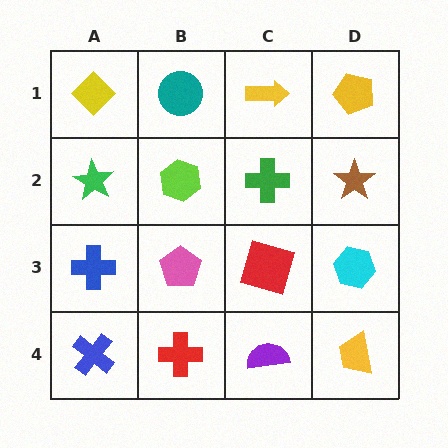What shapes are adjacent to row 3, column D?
A brown star (row 2, column D), a yellow trapezoid (row 4, column D), a red square (row 3, column C).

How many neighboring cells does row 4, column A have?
2.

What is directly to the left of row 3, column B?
A blue cross.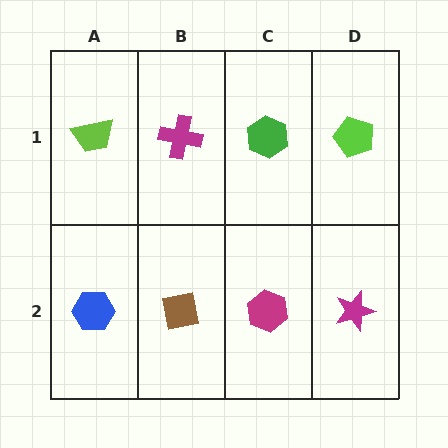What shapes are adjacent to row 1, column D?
A magenta star (row 2, column D), a green hexagon (row 1, column C).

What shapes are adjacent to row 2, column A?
A lime trapezoid (row 1, column A), a brown square (row 2, column B).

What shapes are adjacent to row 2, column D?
A lime pentagon (row 1, column D), a magenta hexagon (row 2, column C).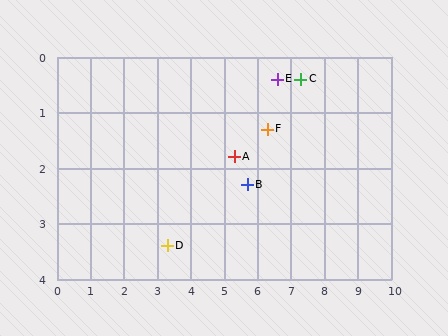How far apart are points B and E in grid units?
Points B and E are about 2.1 grid units apart.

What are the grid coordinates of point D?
Point D is at approximately (3.3, 3.4).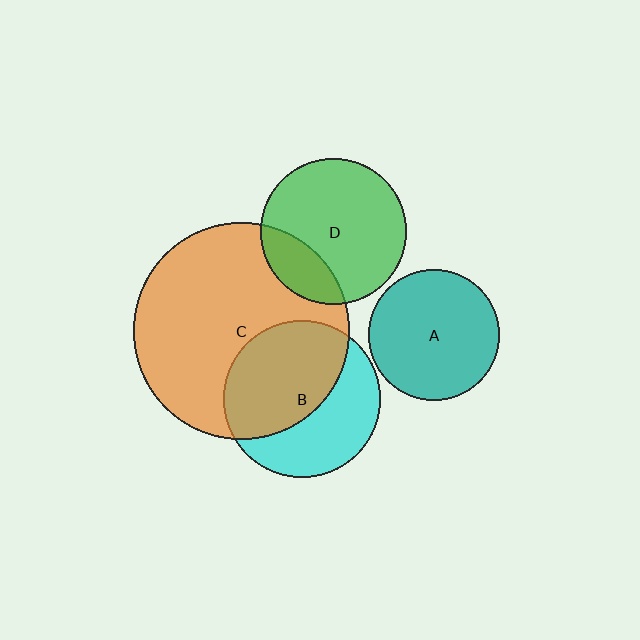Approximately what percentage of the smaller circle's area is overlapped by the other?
Approximately 55%.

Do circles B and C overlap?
Yes.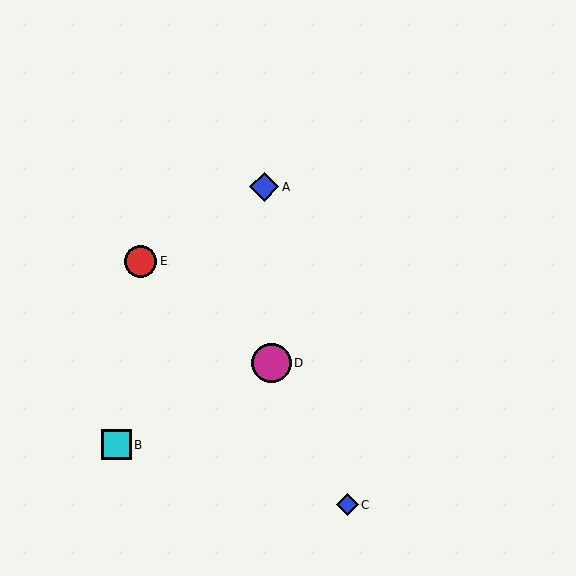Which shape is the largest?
The magenta circle (labeled D) is the largest.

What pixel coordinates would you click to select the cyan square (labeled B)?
Click at (116, 445) to select the cyan square B.